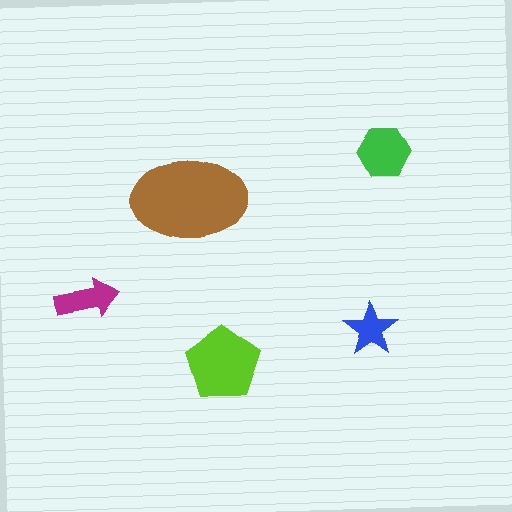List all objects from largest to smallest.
The brown ellipse, the lime pentagon, the green hexagon, the magenta arrow, the blue star.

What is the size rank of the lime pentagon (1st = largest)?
2nd.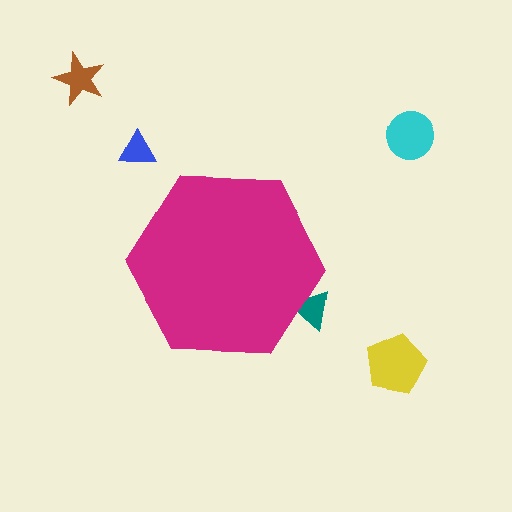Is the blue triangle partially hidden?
No, the blue triangle is fully visible.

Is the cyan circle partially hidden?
No, the cyan circle is fully visible.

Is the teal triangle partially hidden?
Yes, the teal triangle is partially hidden behind the magenta hexagon.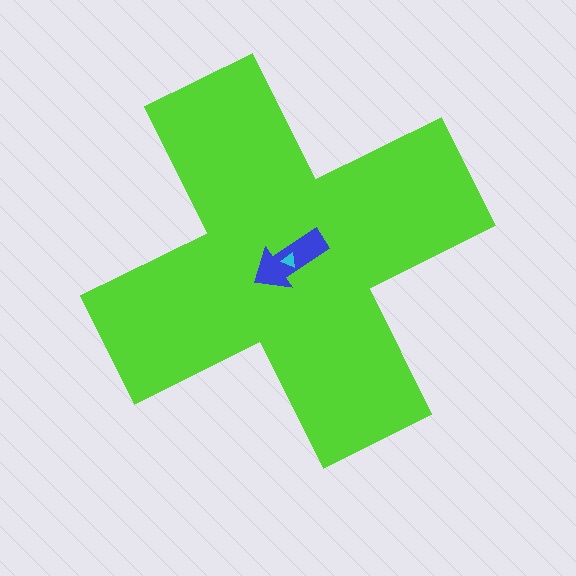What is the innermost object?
The cyan triangle.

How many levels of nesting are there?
3.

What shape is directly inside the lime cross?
The blue arrow.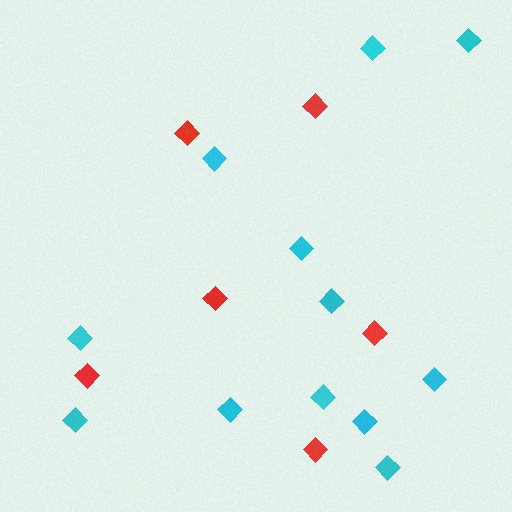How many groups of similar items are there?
There are 2 groups: one group of cyan diamonds (12) and one group of red diamonds (6).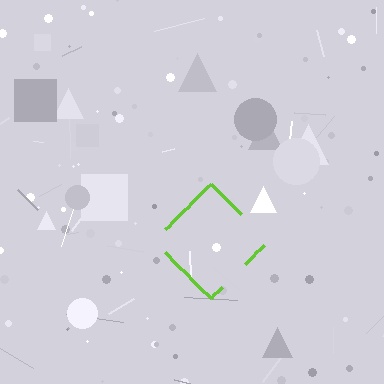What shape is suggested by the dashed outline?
The dashed outline suggests a diamond.